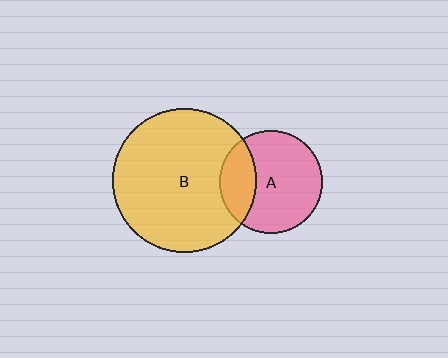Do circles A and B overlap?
Yes.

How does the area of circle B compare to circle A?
Approximately 2.0 times.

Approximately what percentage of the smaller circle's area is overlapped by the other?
Approximately 25%.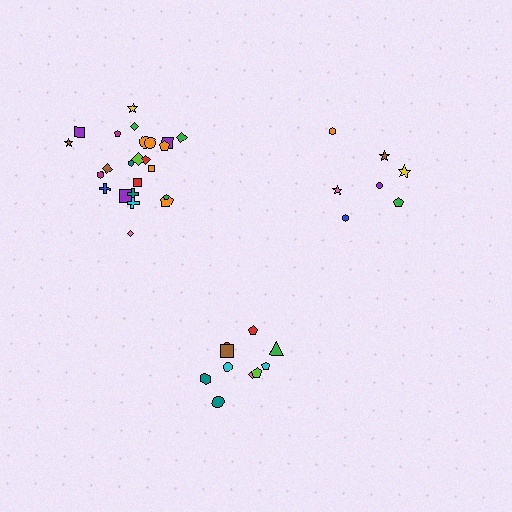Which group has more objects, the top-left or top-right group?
The top-left group.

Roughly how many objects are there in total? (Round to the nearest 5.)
Roughly 40 objects in total.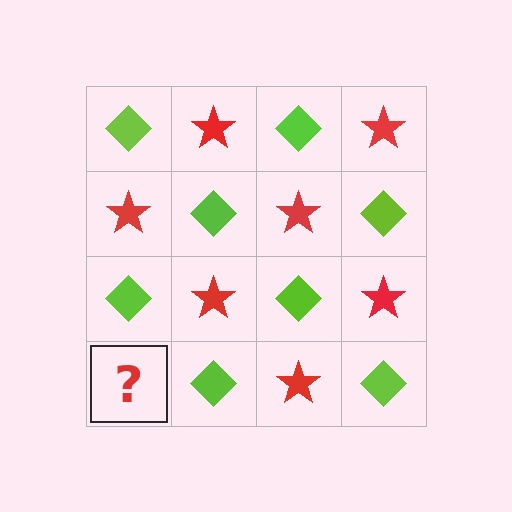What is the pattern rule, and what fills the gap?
The rule is that it alternates lime diamond and red star in a checkerboard pattern. The gap should be filled with a red star.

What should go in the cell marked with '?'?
The missing cell should contain a red star.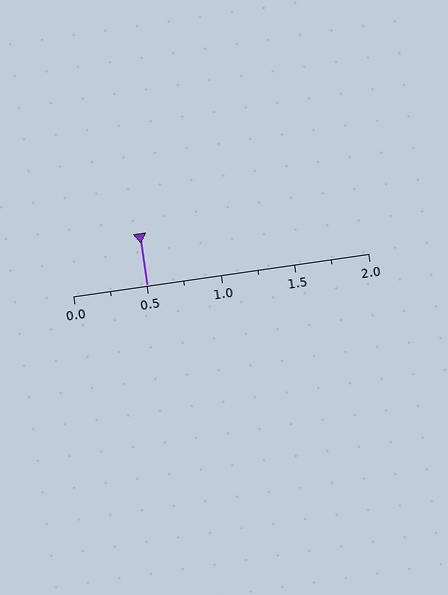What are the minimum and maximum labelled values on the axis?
The axis runs from 0.0 to 2.0.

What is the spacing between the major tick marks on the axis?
The major ticks are spaced 0.5 apart.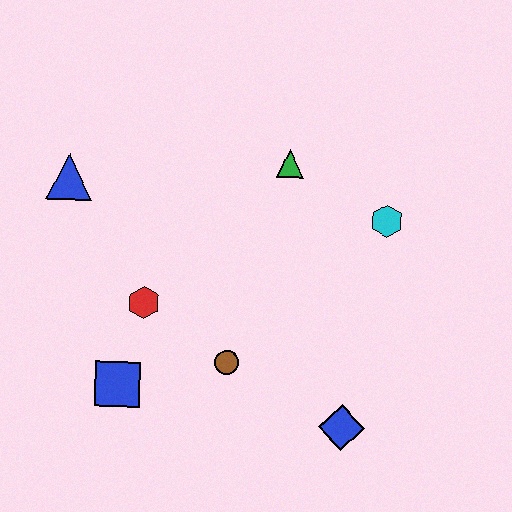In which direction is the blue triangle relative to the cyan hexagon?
The blue triangle is to the left of the cyan hexagon.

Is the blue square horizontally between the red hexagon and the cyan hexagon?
No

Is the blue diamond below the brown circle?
Yes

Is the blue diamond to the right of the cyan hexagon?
No